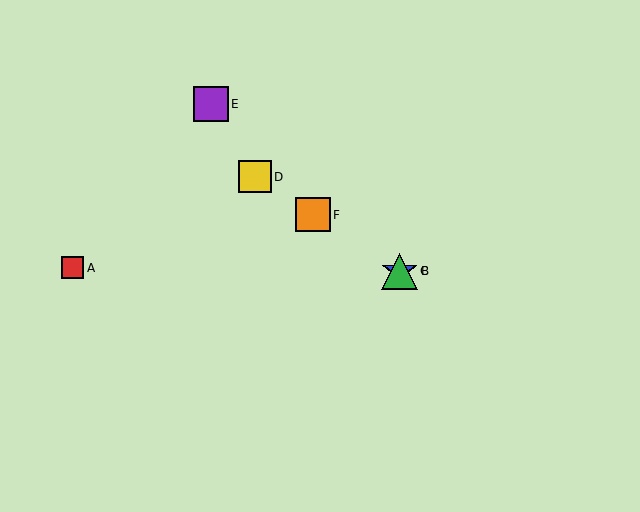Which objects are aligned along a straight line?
Objects B, C, D, F are aligned along a straight line.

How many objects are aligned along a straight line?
4 objects (B, C, D, F) are aligned along a straight line.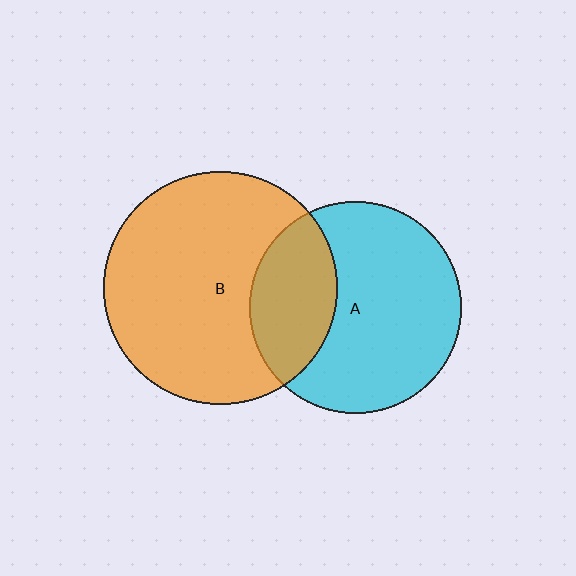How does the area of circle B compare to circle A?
Approximately 1.2 times.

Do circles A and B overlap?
Yes.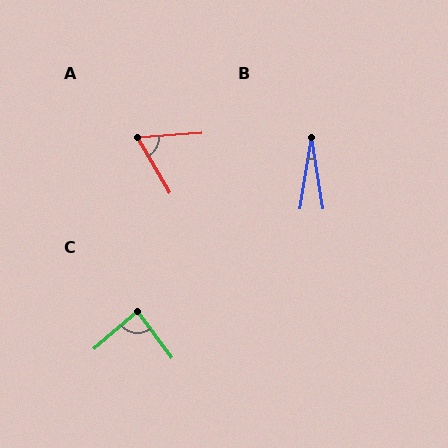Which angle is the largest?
C, at approximately 86 degrees.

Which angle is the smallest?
B, at approximately 19 degrees.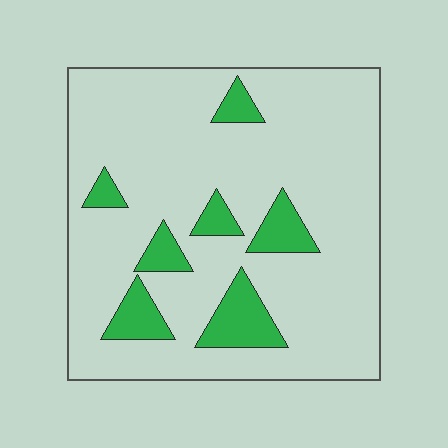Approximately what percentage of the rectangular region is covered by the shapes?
Approximately 15%.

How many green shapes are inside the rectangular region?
7.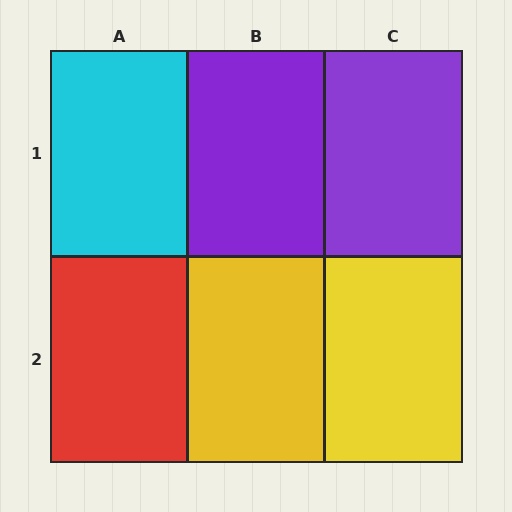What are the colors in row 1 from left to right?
Cyan, purple, purple.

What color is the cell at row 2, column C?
Yellow.